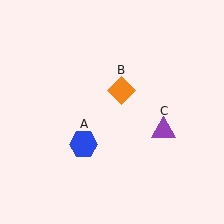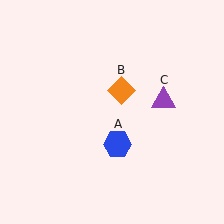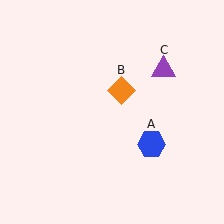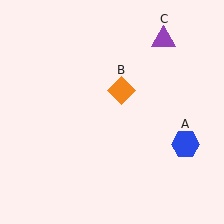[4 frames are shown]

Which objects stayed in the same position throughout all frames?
Orange diamond (object B) remained stationary.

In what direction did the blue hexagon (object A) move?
The blue hexagon (object A) moved right.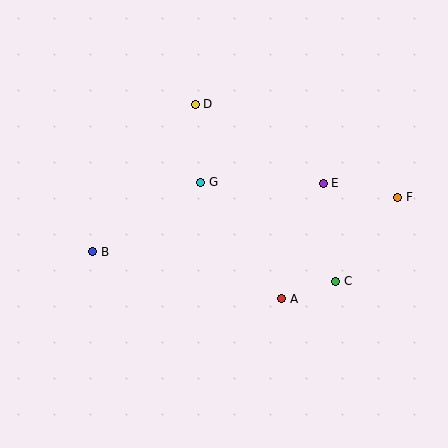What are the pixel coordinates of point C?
Point C is at (336, 281).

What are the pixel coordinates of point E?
Point E is at (323, 183).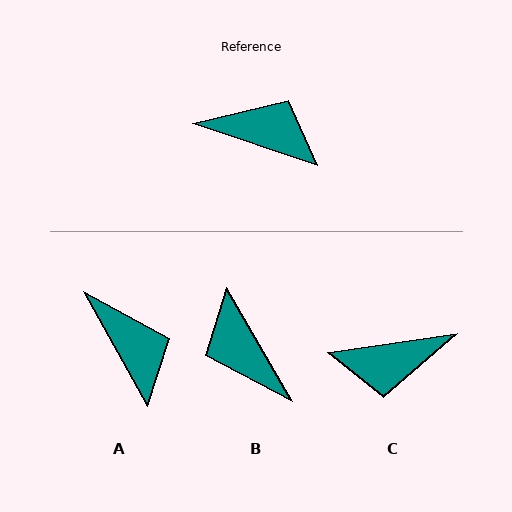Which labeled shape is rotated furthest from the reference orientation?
C, about 153 degrees away.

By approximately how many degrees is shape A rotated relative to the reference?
Approximately 42 degrees clockwise.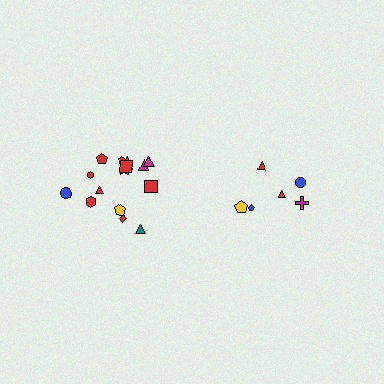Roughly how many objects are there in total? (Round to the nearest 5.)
Roughly 20 objects in total.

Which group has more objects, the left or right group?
The left group.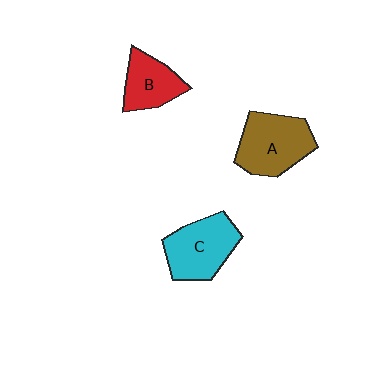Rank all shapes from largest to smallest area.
From largest to smallest: A (brown), C (cyan), B (red).